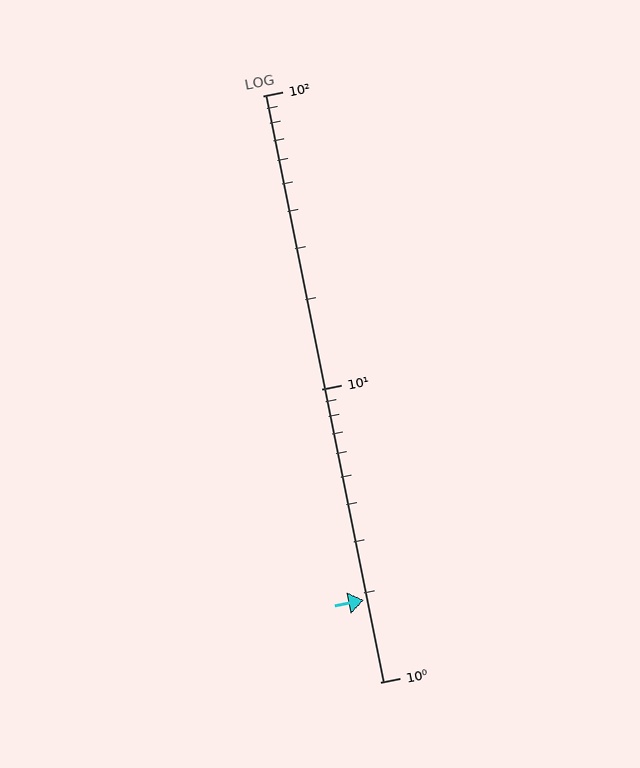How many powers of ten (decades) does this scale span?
The scale spans 2 decades, from 1 to 100.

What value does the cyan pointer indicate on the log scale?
The pointer indicates approximately 1.9.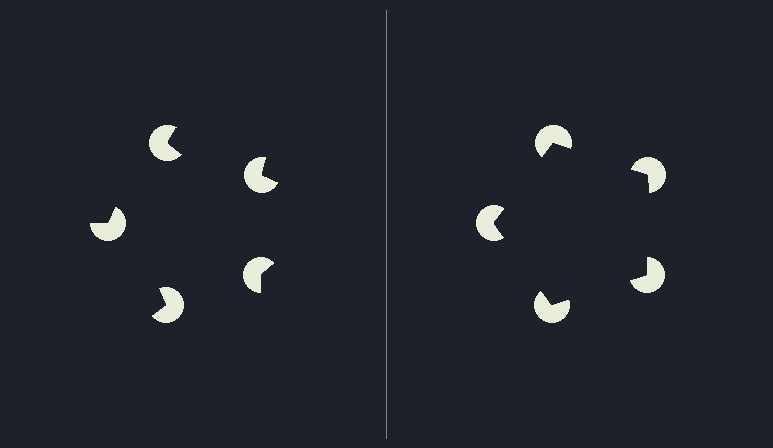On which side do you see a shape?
An illusory pentagon appears on the right side. On the left side the wedge cuts are rotated, so no coherent shape forms.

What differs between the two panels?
The pac-man discs are positioned identically on both sides; only the wedge orientations differ. On the right they align to a pentagon; on the left they are misaligned.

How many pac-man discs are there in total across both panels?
10 — 5 on each side.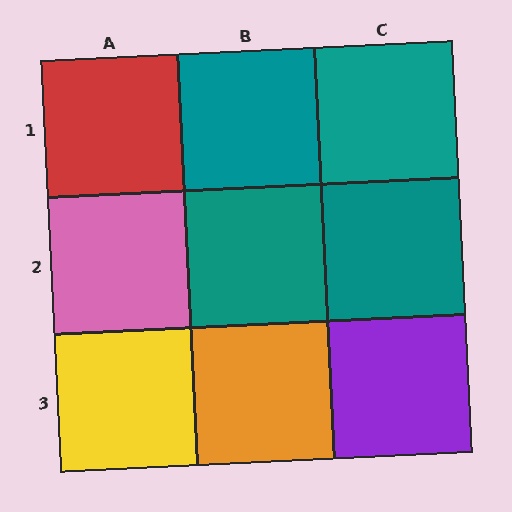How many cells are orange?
1 cell is orange.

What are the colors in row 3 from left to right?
Yellow, orange, purple.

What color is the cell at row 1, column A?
Red.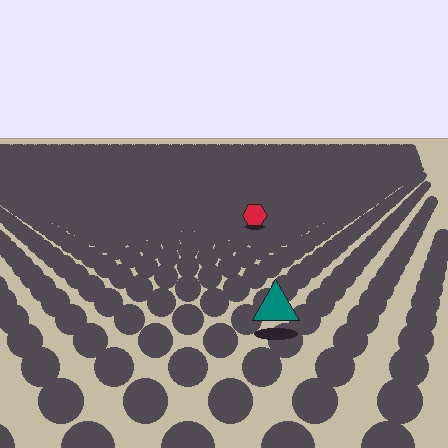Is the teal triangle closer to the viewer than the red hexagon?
Yes. The teal triangle is closer — you can tell from the texture gradient: the ground texture is coarser near it.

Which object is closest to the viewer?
The teal triangle is closest. The texture marks near it are larger and more spread out.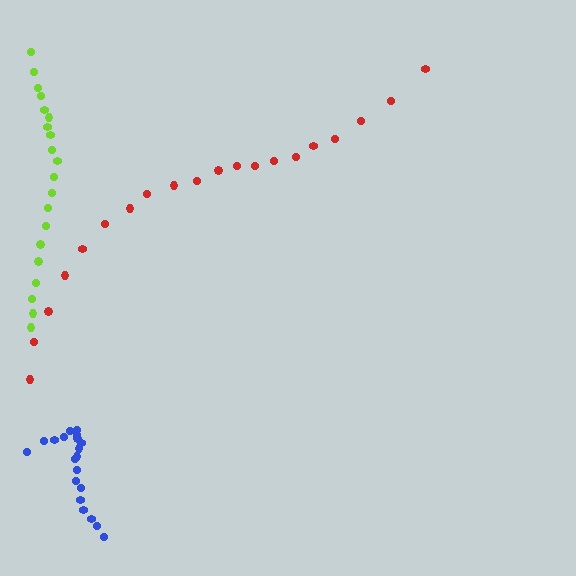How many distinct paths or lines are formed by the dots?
There are 3 distinct paths.